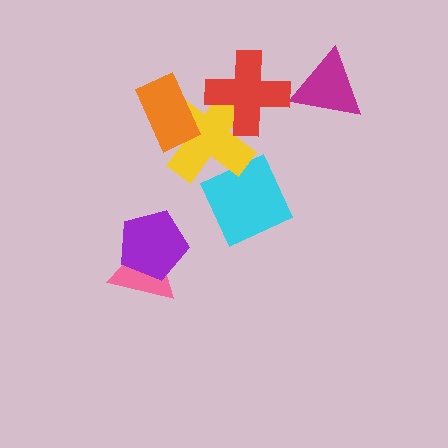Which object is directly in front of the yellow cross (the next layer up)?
The red cross is directly in front of the yellow cross.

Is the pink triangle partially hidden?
Yes, it is partially covered by another shape.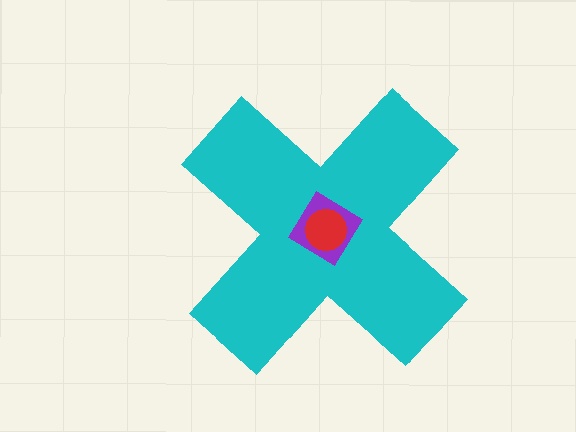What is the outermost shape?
The cyan cross.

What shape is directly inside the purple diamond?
The red circle.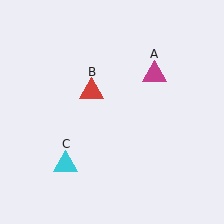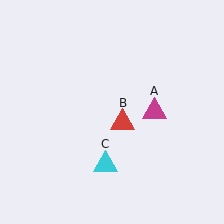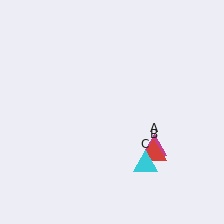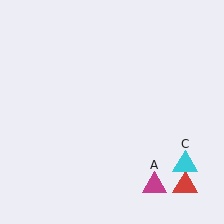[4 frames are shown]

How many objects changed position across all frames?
3 objects changed position: magenta triangle (object A), red triangle (object B), cyan triangle (object C).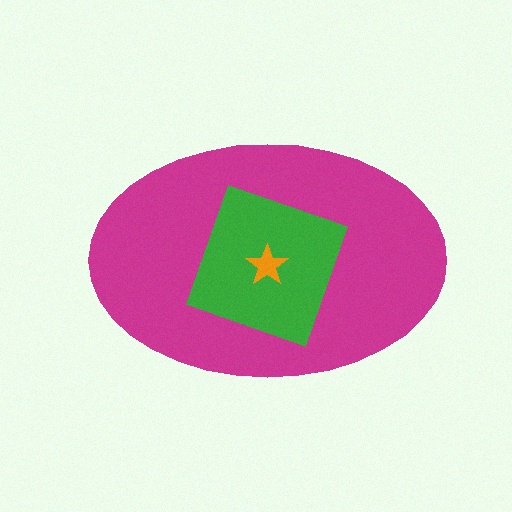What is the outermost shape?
The magenta ellipse.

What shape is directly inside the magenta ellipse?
The green diamond.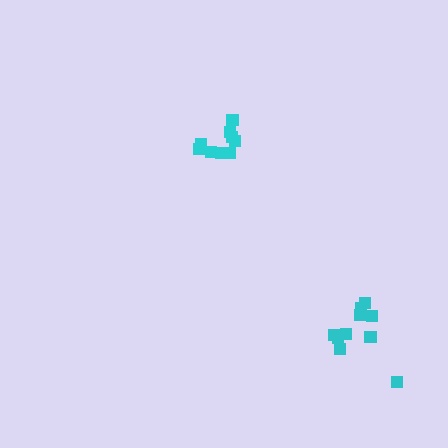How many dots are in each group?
Group 1: 9 dots, Group 2: 10 dots (19 total).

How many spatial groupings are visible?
There are 2 spatial groupings.